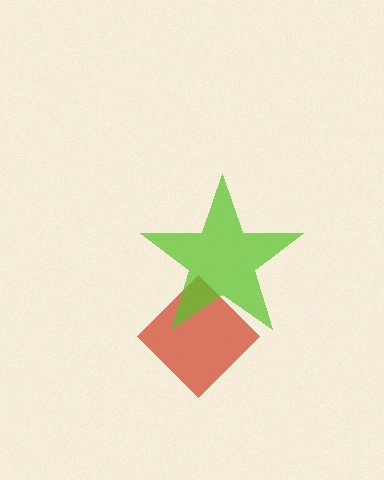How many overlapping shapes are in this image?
There are 2 overlapping shapes in the image.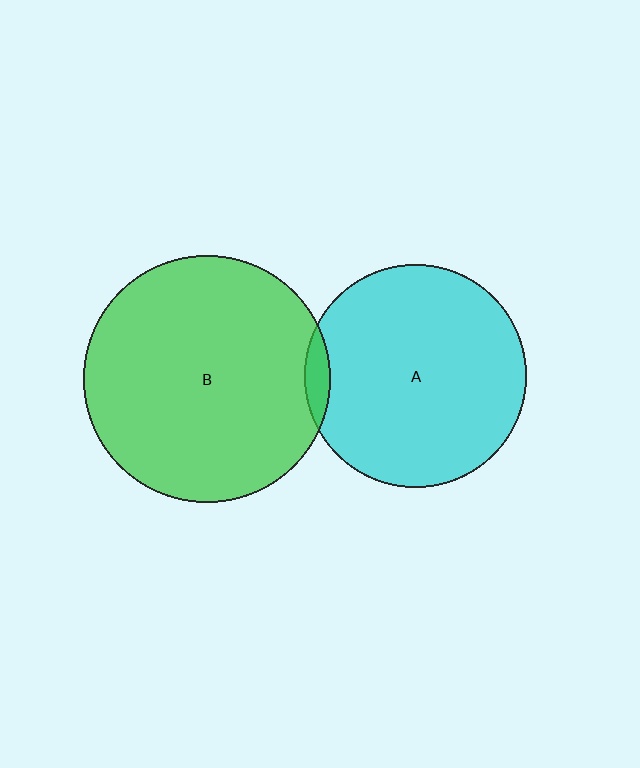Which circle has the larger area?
Circle B (green).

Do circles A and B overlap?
Yes.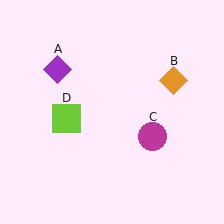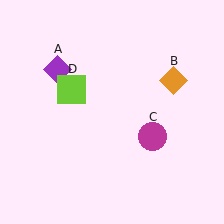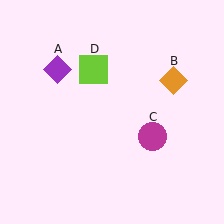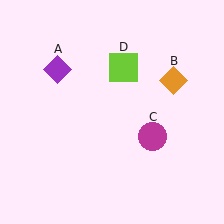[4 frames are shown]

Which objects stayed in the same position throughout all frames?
Purple diamond (object A) and orange diamond (object B) and magenta circle (object C) remained stationary.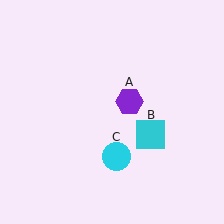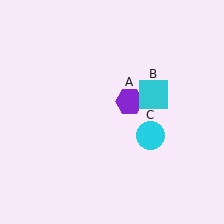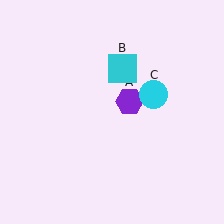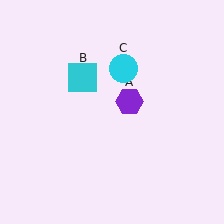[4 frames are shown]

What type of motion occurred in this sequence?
The cyan square (object B), cyan circle (object C) rotated counterclockwise around the center of the scene.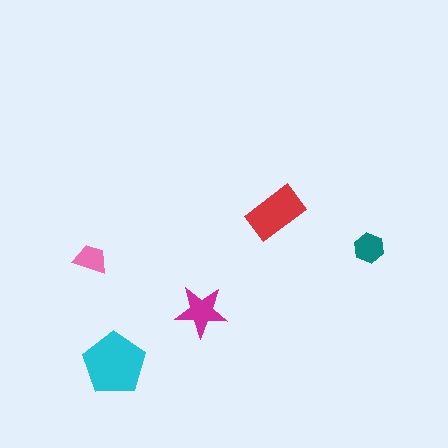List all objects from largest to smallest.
The cyan pentagon, the red rectangle, the magenta star, the teal hexagon, the pink trapezoid.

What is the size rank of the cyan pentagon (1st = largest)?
1st.